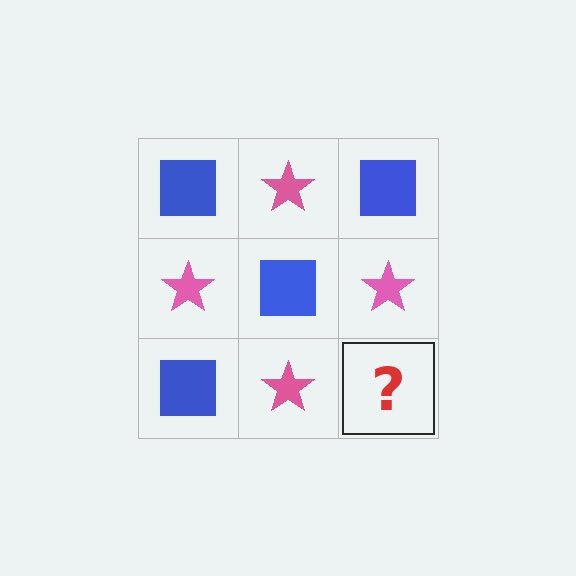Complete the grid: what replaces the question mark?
The question mark should be replaced with a blue square.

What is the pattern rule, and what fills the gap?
The rule is that it alternates blue square and pink star in a checkerboard pattern. The gap should be filled with a blue square.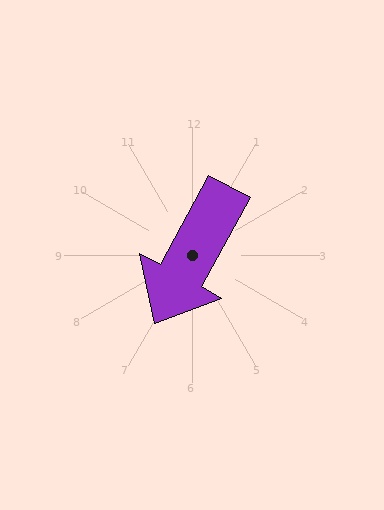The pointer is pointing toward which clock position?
Roughly 7 o'clock.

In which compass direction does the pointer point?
Southwest.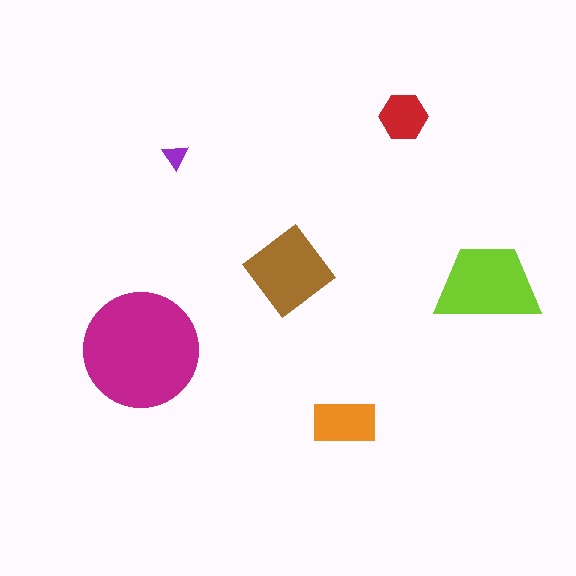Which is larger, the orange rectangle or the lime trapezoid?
The lime trapezoid.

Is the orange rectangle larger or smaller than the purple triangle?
Larger.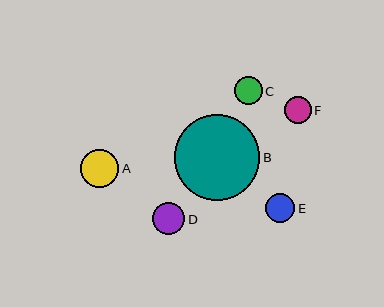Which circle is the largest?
Circle B is the largest with a size of approximately 86 pixels.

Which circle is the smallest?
Circle F is the smallest with a size of approximately 27 pixels.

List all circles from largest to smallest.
From largest to smallest: B, A, D, E, C, F.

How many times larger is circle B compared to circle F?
Circle B is approximately 3.2 times the size of circle F.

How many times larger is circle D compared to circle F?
Circle D is approximately 1.2 times the size of circle F.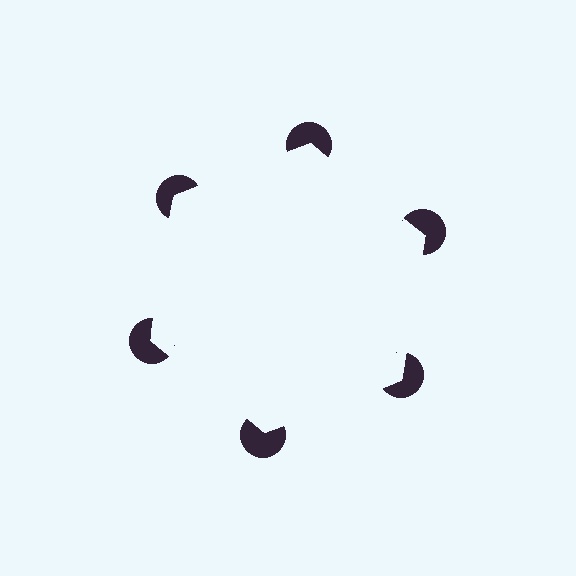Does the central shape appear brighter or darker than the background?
It typically appears slightly brighter than the background, even though no actual brightness change is drawn.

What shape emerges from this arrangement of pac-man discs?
An illusory hexagon — its edges are inferred from the aligned wedge cuts in the pac-man discs, not physically drawn.